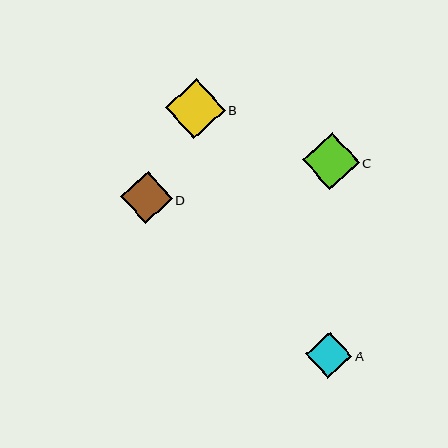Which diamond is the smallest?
Diamond A is the smallest with a size of approximately 46 pixels.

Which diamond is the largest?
Diamond B is the largest with a size of approximately 60 pixels.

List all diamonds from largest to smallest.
From largest to smallest: B, C, D, A.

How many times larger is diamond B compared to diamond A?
Diamond B is approximately 1.3 times the size of diamond A.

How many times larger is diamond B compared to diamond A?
Diamond B is approximately 1.3 times the size of diamond A.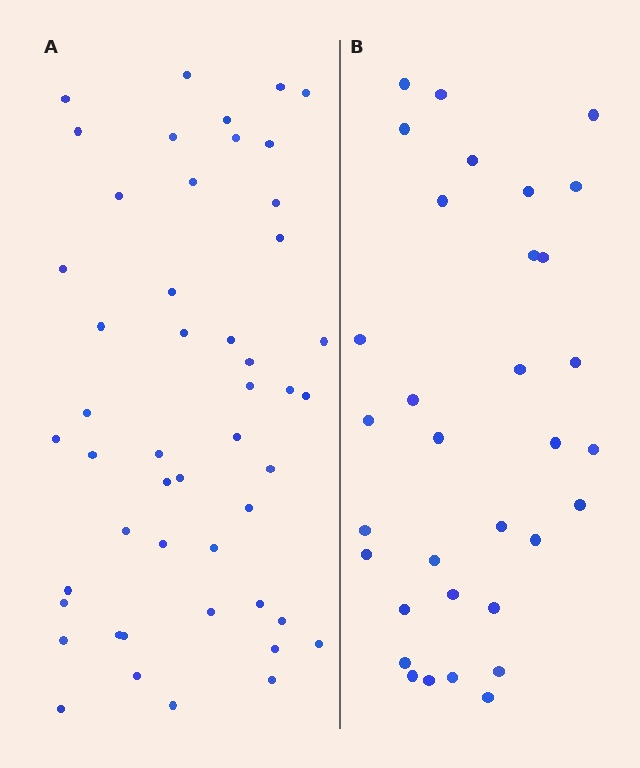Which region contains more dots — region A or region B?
Region A (the left region) has more dots.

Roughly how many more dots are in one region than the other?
Region A has approximately 15 more dots than region B.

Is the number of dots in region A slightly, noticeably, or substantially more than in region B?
Region A has substantially more. The ratio is roughly 1.5 to 1.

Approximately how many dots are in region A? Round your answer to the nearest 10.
About 50 dots. (The exact count is 49, which rounds to 50.)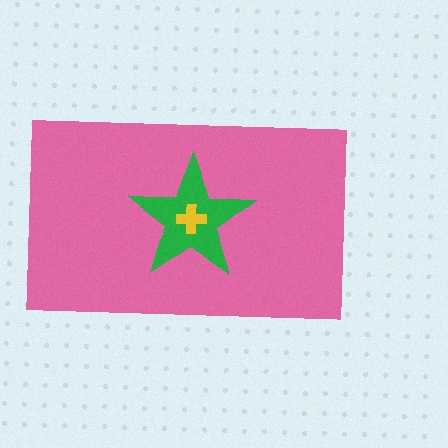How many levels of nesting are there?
3.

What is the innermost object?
The yellow cross.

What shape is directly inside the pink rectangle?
The green star.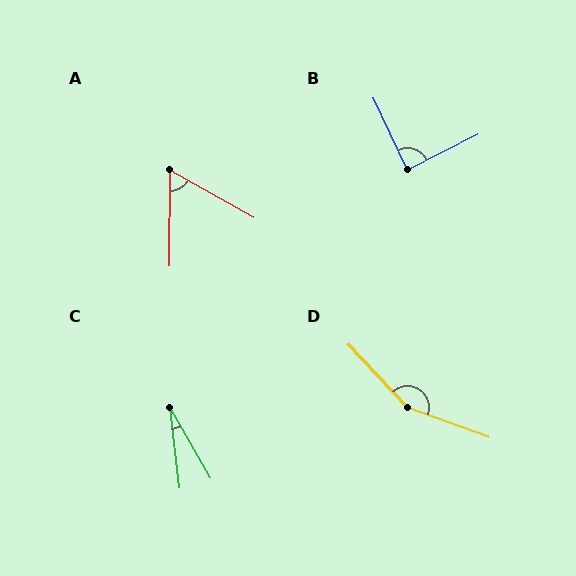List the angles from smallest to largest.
C (23°), A (61°), B (89°), D (153°).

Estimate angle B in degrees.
Approximately 89 degrees.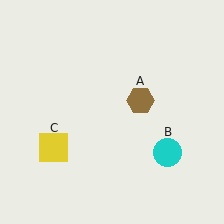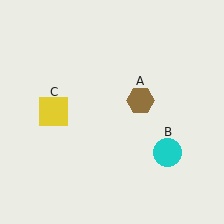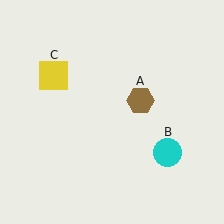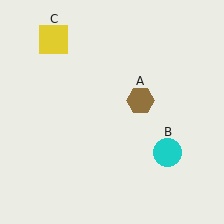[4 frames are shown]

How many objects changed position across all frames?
1 object changed position: yellow square (object C).